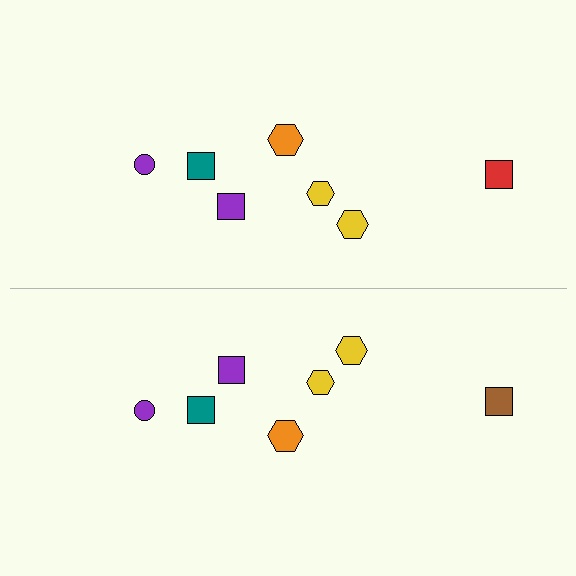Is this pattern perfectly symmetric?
No, the pattern is not perfectly symmetric. The brown square on the bottom side breaks the symmetry — its mirror counterpart is red.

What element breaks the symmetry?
The brown square on the bottom side breaks the symmetry — its mirror counterpart is red.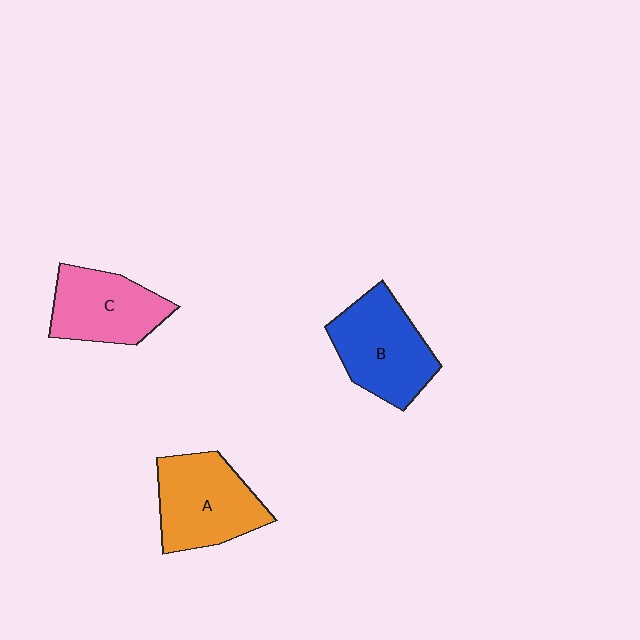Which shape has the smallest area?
Shape C (pink).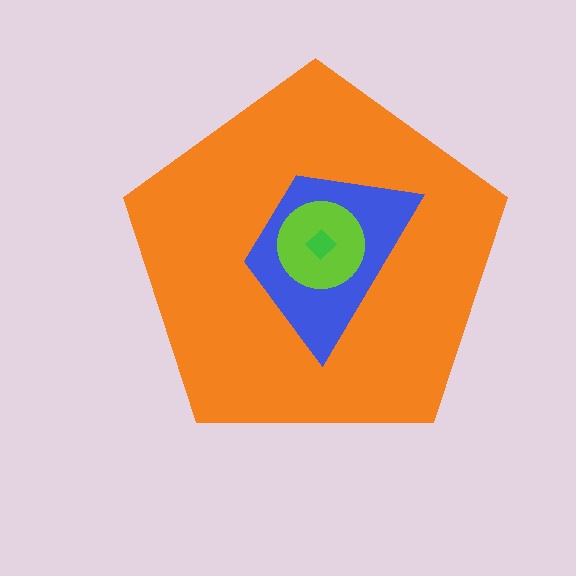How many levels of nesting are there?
4.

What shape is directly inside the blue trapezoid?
The lime circle.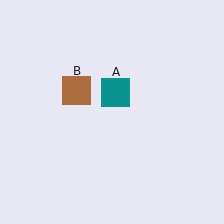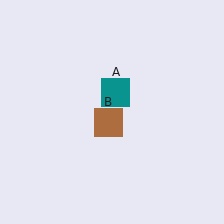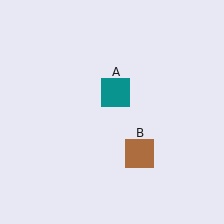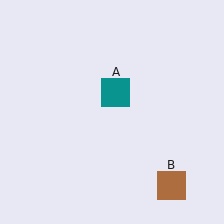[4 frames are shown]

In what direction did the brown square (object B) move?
The brown square (object B) moved down and to the right.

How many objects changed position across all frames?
1 object changed position: brown square (object B).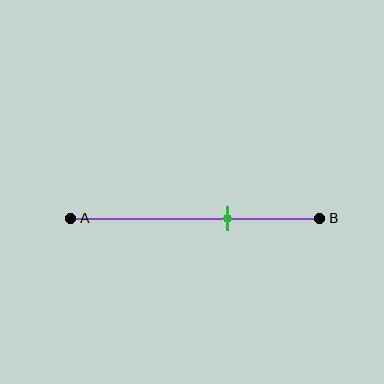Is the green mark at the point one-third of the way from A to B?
No, the mark is at about 65% from A, not at the 33% one-third point.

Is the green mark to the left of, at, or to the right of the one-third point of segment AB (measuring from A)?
The green mark is to the right of the one-third point of segment AB.